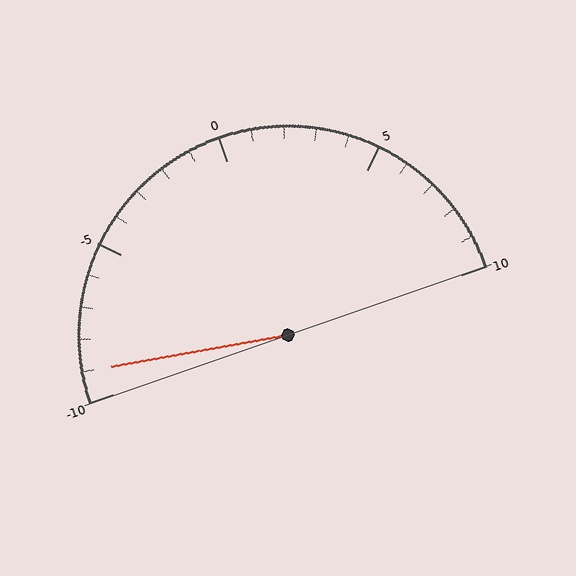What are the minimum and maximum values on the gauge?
The gauge ranges from -10 to 10.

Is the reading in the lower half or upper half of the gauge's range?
The reading is in the lower half of the range (-10 to 10).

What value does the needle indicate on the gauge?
The needle indicates approximately -9.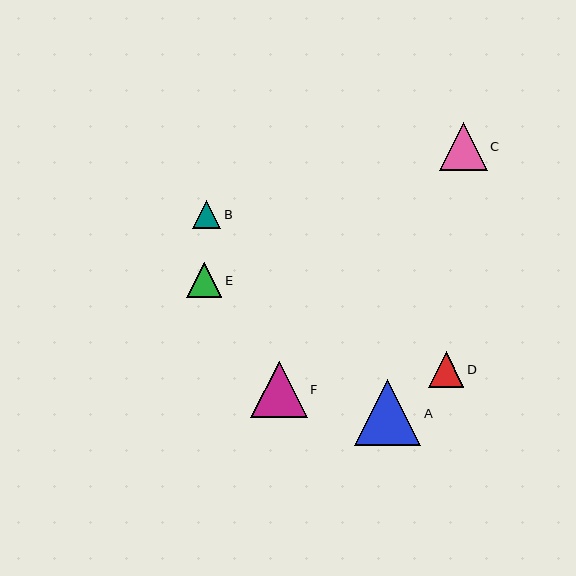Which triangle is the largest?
Triangle A is the largest with a size of approximately 66 pixels.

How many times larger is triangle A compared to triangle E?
Triangle A is approximately 1.9 times the size of triangle E.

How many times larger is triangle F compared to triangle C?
Triangle F is approximately 1.2 times the size of triangle C.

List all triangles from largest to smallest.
From largest to smallest: A, F, C, E, D, B.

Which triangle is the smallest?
Triangle B is the smallest with a size of approximately 28 pixels.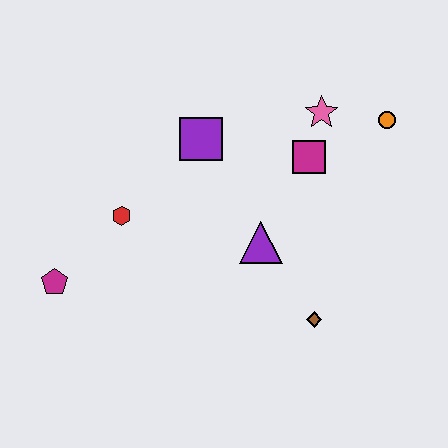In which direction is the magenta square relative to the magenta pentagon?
The magenta square is to the right of the magenta pentagon.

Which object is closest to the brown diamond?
The purple triangle is closest to the brown diamond.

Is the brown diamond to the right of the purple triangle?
Yes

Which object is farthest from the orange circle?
The magenta pentagon is farthest from the orange circle.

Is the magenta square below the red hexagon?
No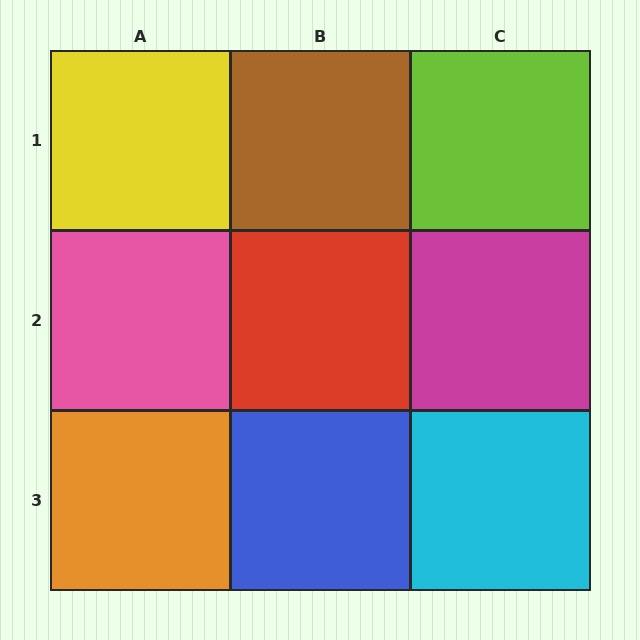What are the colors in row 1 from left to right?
Yellow, brown, lime.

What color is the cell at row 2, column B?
Red.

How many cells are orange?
1 cell is orange.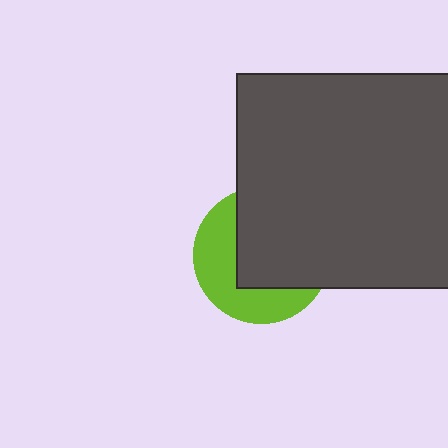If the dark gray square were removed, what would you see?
You would see the complete lime circle.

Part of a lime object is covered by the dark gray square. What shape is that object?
It is a circle.